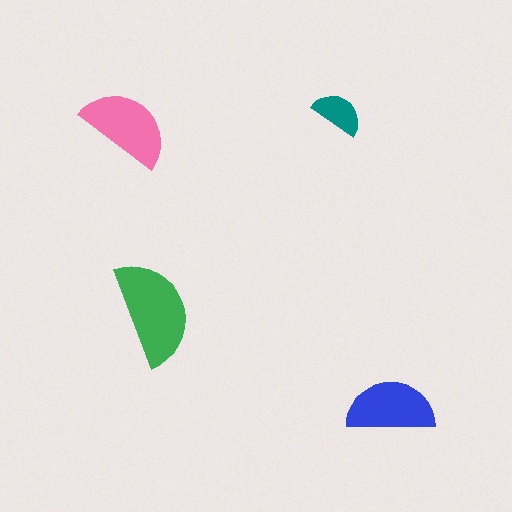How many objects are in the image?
There are 4 objects in the image.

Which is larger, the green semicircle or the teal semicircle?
The green one.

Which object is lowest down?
The blue semicircle is bottommost.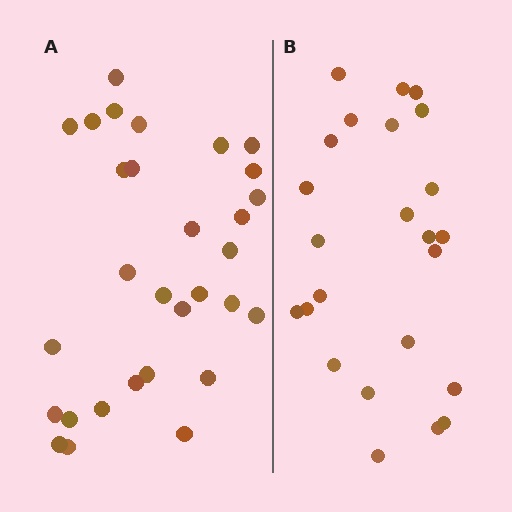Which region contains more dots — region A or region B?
Region A (the left region) has more dots.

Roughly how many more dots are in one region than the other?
Region A has about 6 more dots than region B.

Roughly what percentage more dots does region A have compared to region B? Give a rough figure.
About 25% more.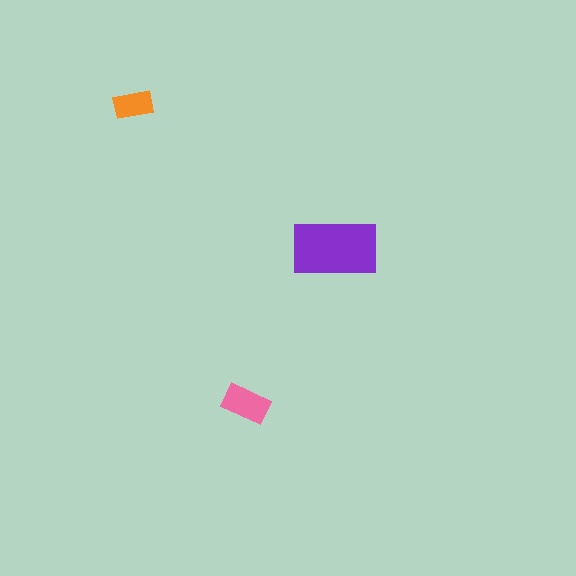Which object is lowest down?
The pink rectangle is bottommost.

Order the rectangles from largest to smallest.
the purple one, the pink one, the orange one.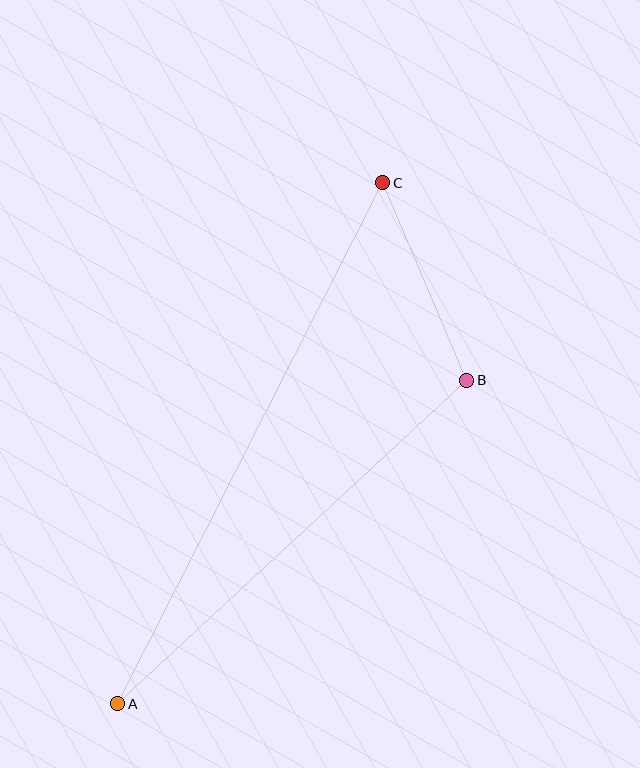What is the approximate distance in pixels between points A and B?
The distance between A and B is approximately 475 pixels.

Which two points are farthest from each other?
Points A and C are farthest from each other.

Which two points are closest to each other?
Points B and C are closest to each other.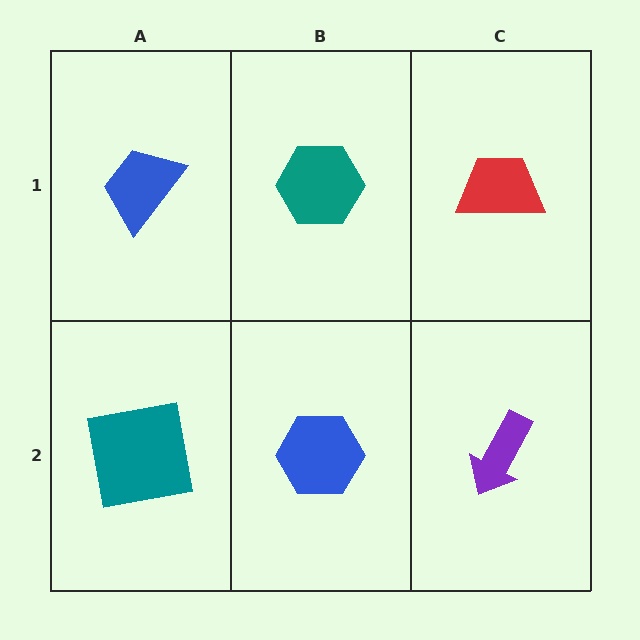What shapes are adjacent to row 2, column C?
A red trapezoid (row 1, column C), a blue hexagon (row 2, column B).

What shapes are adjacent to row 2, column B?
A teal hexagon (row 1, column B), a teal square (row 2, column A), a purple arrow (row 2, column C).